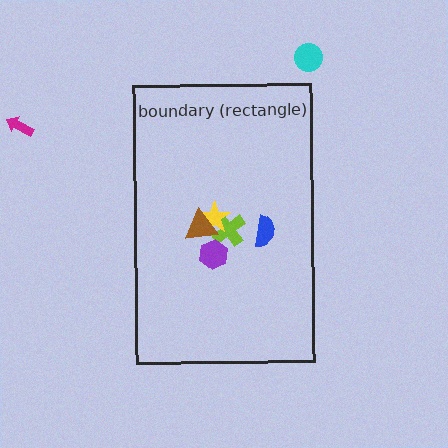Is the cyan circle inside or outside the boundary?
Outside.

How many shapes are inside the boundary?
5 inside, 2 outside.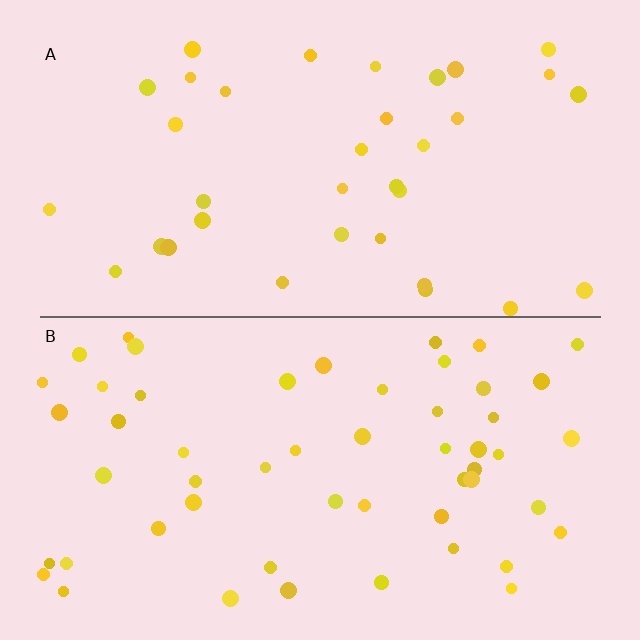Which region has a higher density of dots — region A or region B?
B (the bottom).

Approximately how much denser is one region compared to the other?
Approximately 1.5× — region B over region A.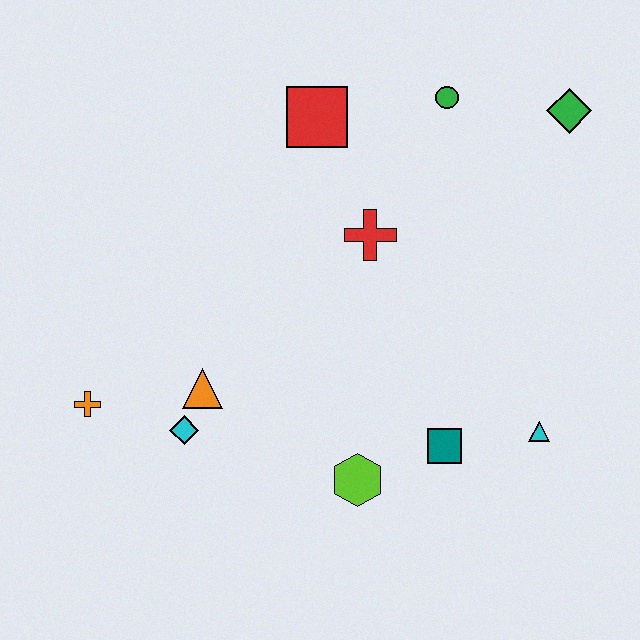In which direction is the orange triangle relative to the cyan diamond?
The orange triangle is above the cyan diamond.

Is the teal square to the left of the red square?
No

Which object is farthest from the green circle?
The orange cross is farthest from the green circle.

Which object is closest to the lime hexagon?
The teal square is closest to the lime hexagon.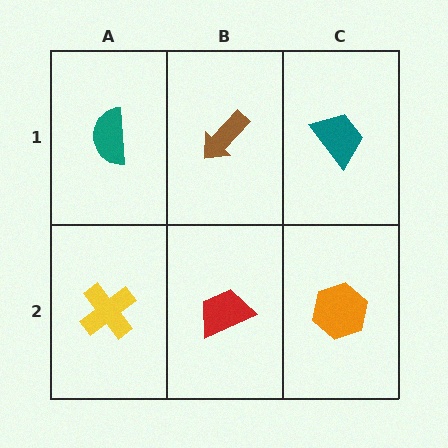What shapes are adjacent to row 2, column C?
A teal trapezoid (row 1, column C), a red trapezoid (row 2, column B).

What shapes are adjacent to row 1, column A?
A yellow cross (row 2, column A), a brown arrow (row 1, column B).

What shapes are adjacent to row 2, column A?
A teal semicircle (row 1, column A), a red trapezoid (row 2, column B).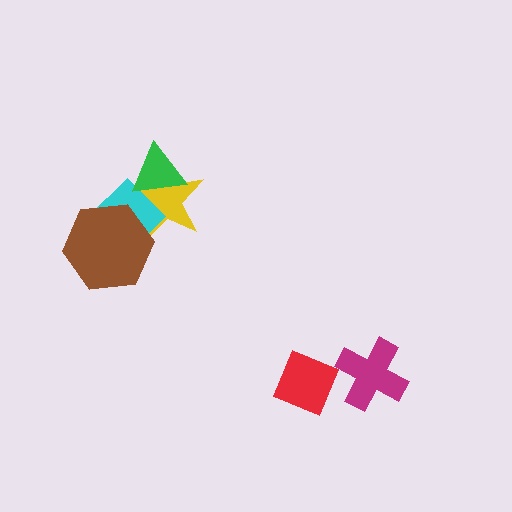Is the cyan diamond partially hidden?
Yes, it is partially covered by another shape.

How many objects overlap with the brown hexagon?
2 objects overlap with the brown hexagon.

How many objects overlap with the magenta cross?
0 objects overlap with the magenta cross.